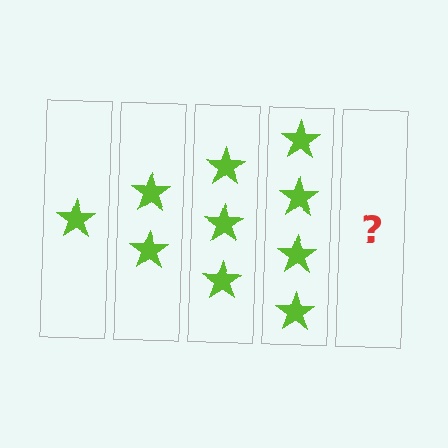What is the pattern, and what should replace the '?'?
The pattern is that each step adds one more star. The '?' should be 5 stars.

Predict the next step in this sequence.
The next step is 5 stars.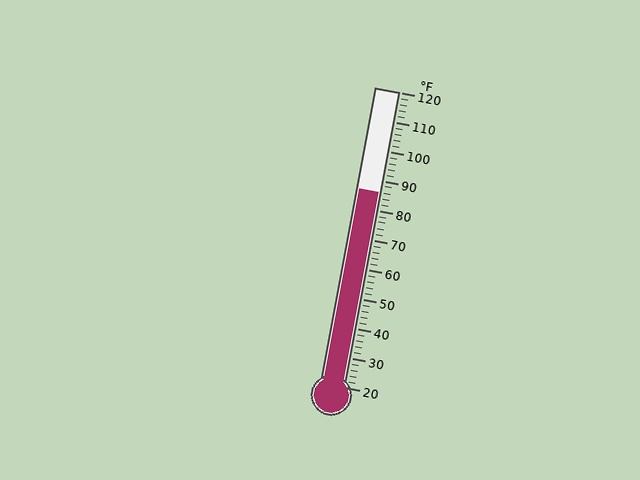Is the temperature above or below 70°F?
The temperature is above 70°F.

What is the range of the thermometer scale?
The thermometer scale ranges from 20°F to 120°F.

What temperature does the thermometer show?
The thermometer shows approximately 86°F.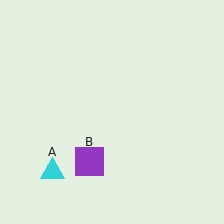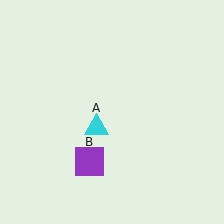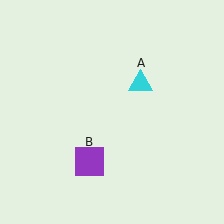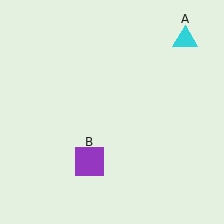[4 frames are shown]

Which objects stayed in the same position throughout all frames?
Purple square (object B) remained stationary.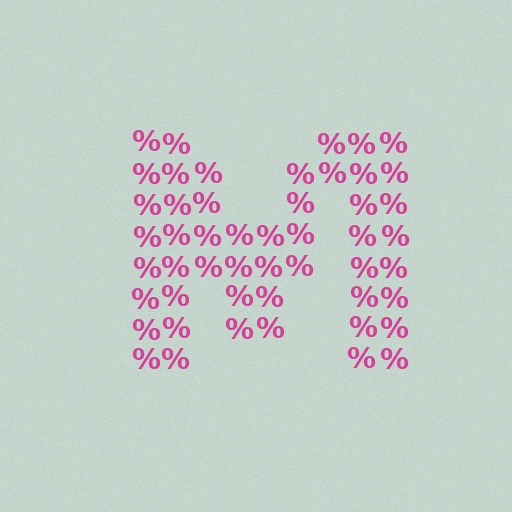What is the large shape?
The large shape is the letter M.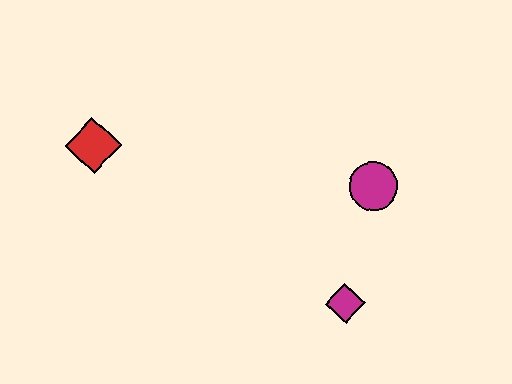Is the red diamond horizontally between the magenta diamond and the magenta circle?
No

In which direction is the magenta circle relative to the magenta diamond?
The magenta circle is above the magenta diamond.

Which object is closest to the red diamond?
The magenta circle is closest to the red diamond.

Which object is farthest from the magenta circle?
The red diamond is farthest from the magenta circle.